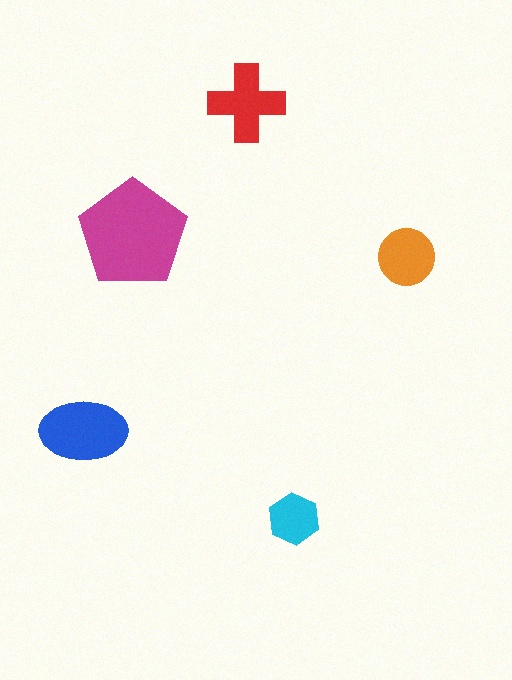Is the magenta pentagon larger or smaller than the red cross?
Larger.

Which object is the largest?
The magenta pentagon.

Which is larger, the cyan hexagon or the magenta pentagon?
The magenta pentagon.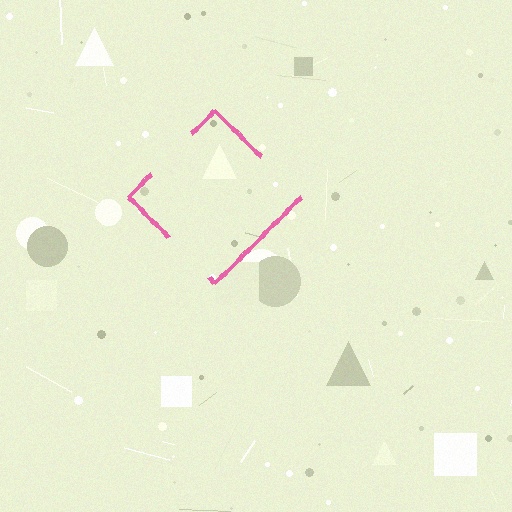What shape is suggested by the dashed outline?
The dashed outline suggests a diamond.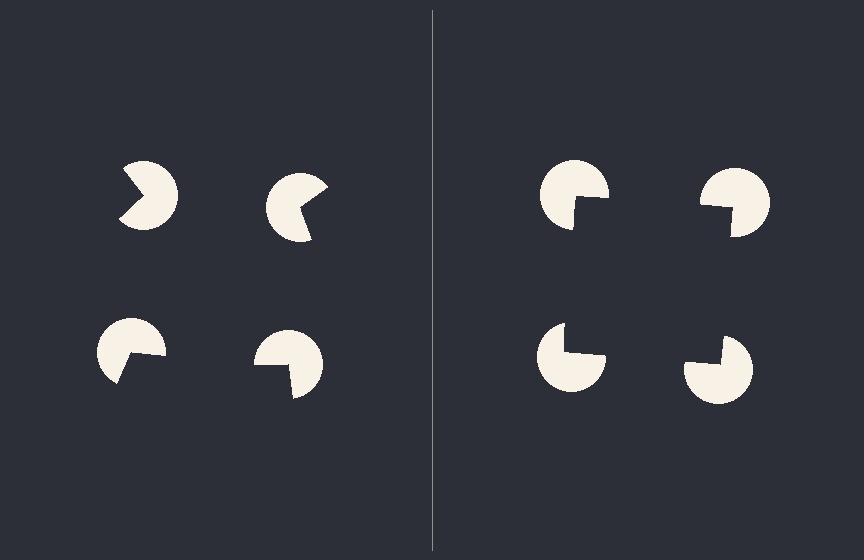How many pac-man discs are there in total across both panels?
8 — 4 on each side.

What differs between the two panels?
The pac-man discs are positioned identically on both sides; only the wedge orientations differ. On the right they align to a square; on the left they are misaligned.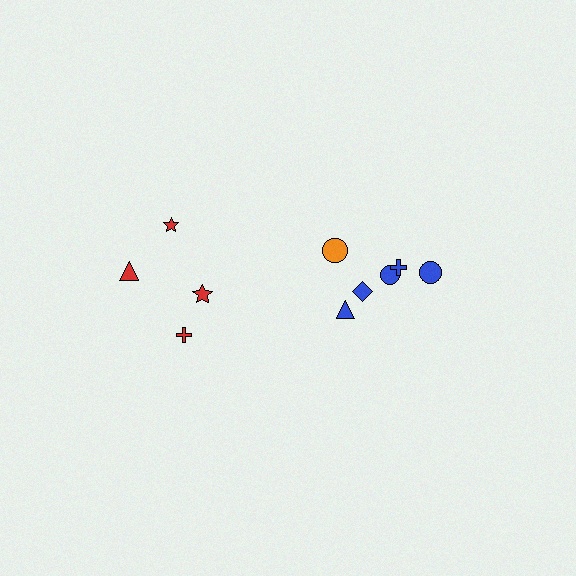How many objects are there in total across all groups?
There are 10 objects.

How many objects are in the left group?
There are 4 objects.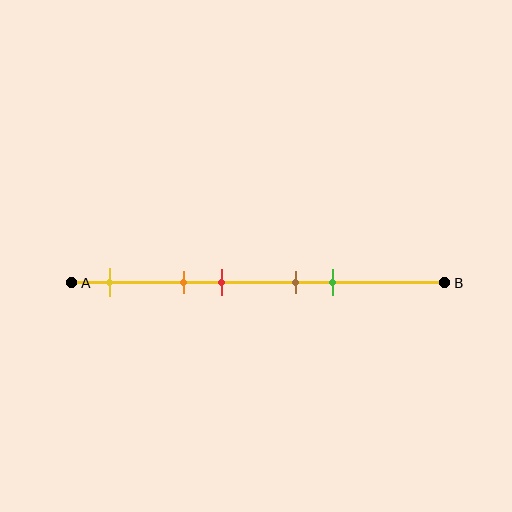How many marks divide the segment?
There are 5 marks dividing the segment.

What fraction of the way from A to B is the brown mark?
The brown mark is approximately 60% (0.6) of the way from A to B.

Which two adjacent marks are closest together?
The brown and green marks are the closest adjacent pair.